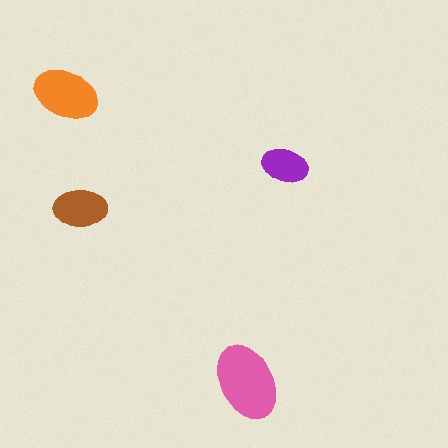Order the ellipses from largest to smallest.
the pink one, the orange one, the brown one, the purple one.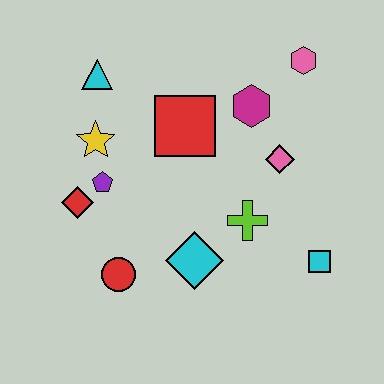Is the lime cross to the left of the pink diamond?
Yes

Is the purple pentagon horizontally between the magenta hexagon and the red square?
No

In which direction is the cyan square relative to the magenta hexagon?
The cyan square is below the magenta hexagon.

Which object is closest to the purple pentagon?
The red diamond is closest to the purple pentagon.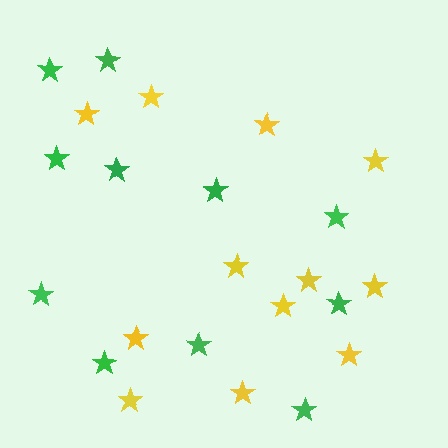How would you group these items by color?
There are 2 groups: one group of yellow stars (12) and one group of green stars (11).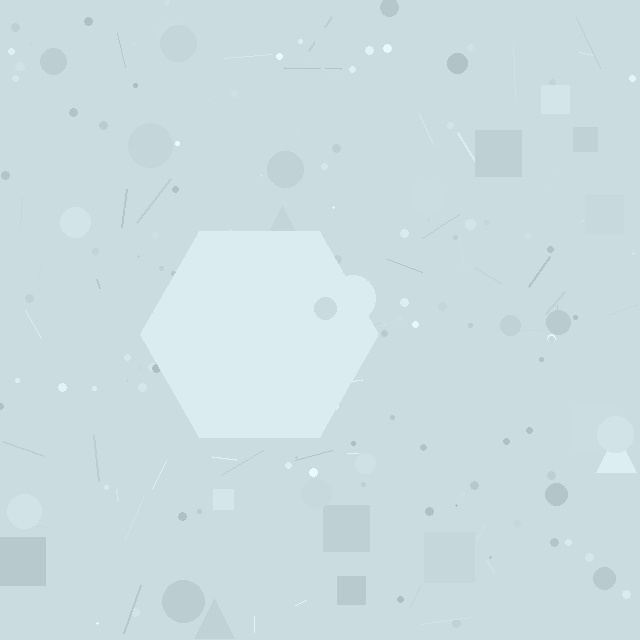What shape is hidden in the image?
A hexagon is hidden in the image.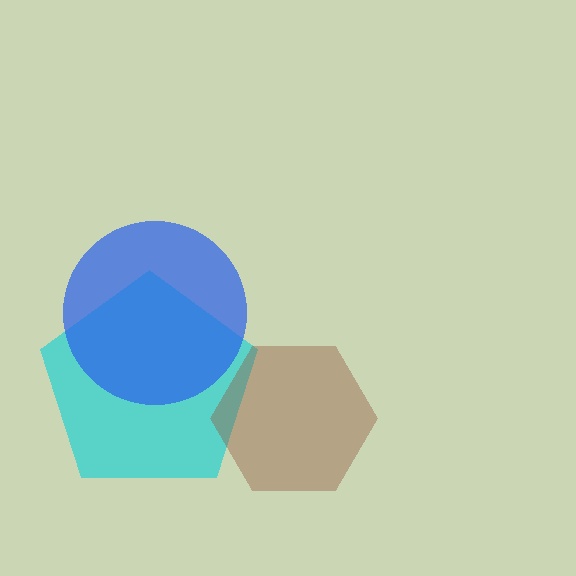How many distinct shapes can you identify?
There are 3 distinct shapes: a cyan pentagon, a blue circle, a brown hexagon.